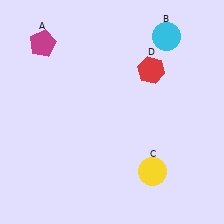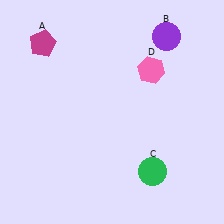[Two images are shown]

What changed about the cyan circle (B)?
In Image 1, B is cyan. In Image 2, it changed to purple.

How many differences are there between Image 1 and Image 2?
There are 3 differences between the two images.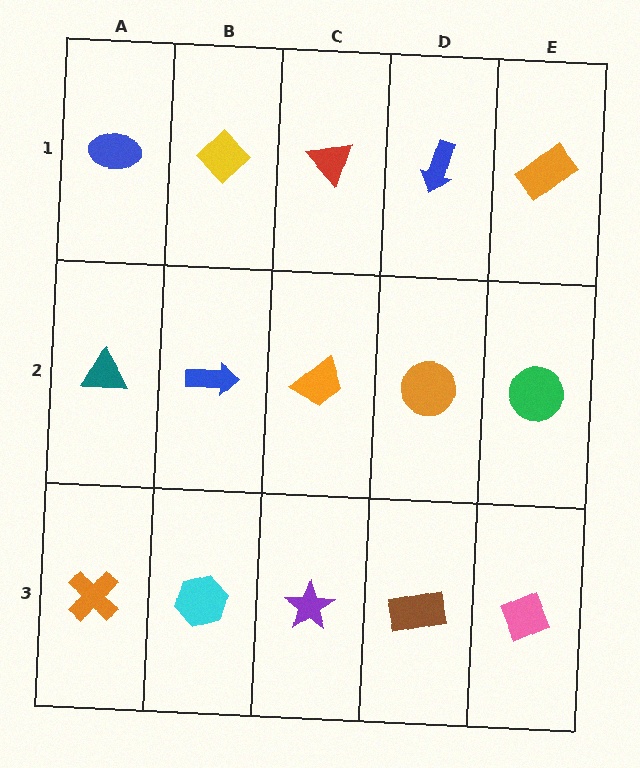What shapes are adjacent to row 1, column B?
A blue arrow (row 2, column B), a blue ellipse (row 1, column A), a red triangle (row 1, column C).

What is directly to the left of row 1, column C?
A yellow diamond.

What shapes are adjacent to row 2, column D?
A blue arrow (row 1, column D), a brown rectangle (row 3, column D), an orange trapezoid (row 2, column C), a green circle (row 2, column E).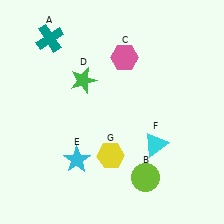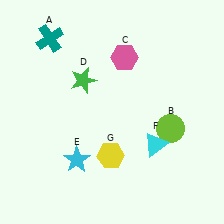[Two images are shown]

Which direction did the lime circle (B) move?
The lime circle (B) moved up.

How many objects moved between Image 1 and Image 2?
1 object moved between the two images.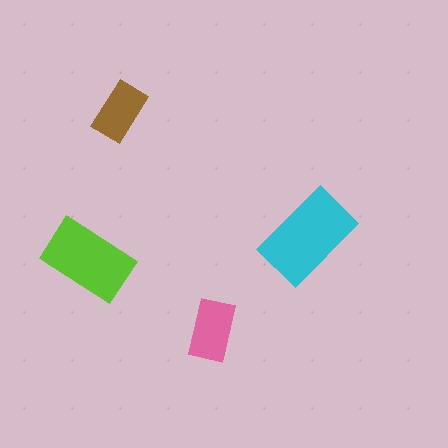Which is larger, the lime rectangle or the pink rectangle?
The lime one.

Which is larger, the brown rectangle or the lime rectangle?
The lime one.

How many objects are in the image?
There are 4 objects in the image.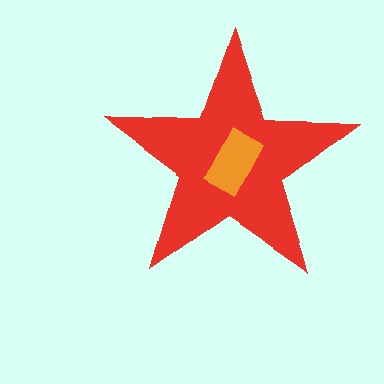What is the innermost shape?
The orange rectangle.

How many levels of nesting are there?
2.